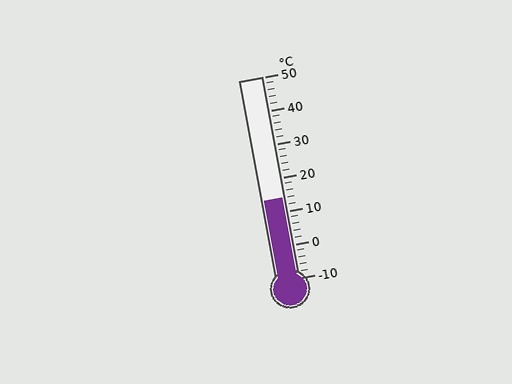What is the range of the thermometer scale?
The thermometer scale ranges from -10°C to 50°C.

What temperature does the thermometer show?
The thermometer shows approximately 14°C.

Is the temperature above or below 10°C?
The temperature is above 10°C.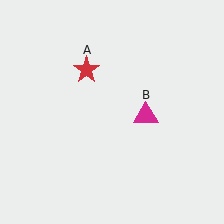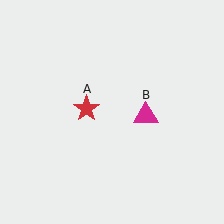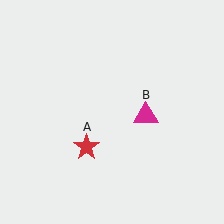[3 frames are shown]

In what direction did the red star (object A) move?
The red star (object A) moved down.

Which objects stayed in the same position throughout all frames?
Magenta triangle (object B) remained stationary.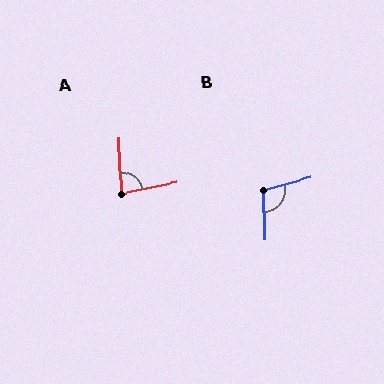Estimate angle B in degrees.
Approximately 104 degrees.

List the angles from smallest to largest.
A (80°), B (104°).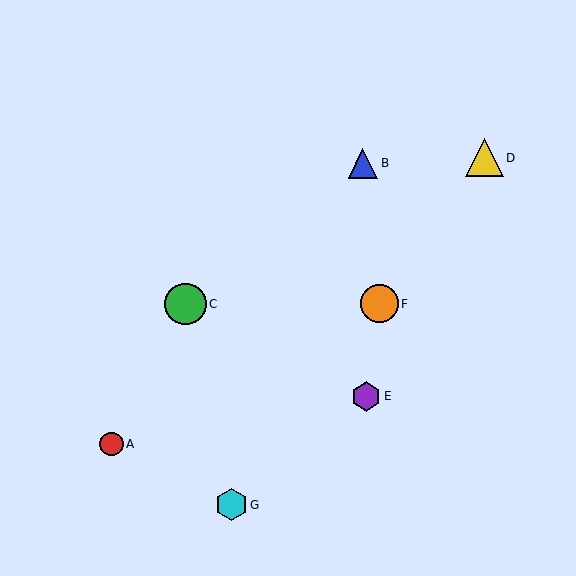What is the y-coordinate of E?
Object E is at y≈396.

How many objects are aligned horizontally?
2 objects (C, F) are aligned horizontally.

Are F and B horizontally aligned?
No, F is at y≈304 and B is at y≈163.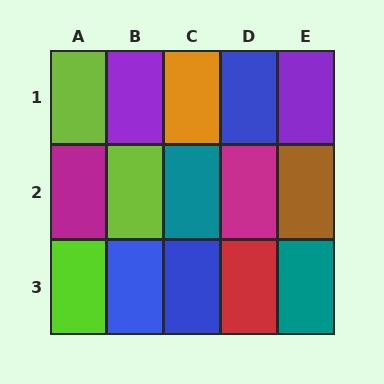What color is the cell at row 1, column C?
Orange.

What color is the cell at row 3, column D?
Red.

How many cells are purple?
2 cells are purple.